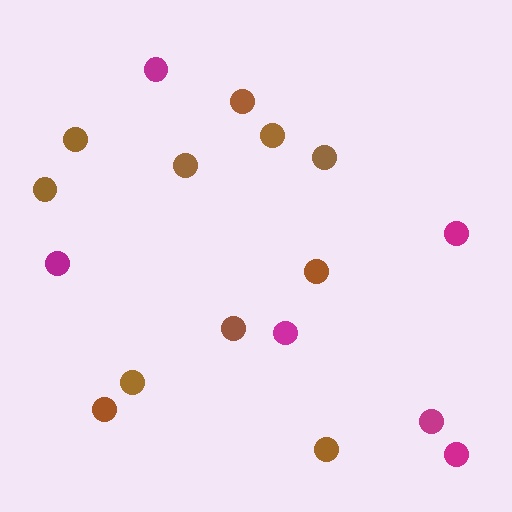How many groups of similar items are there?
There are 2 groups: one group of brown circles (11) and one group of magenta circles (6).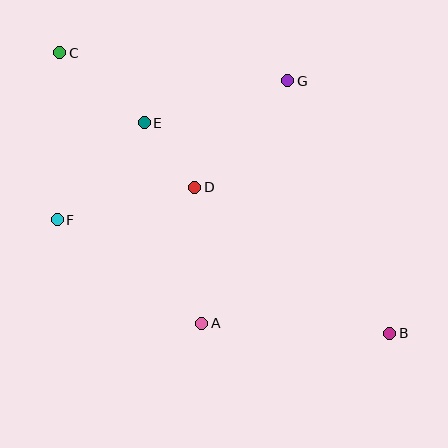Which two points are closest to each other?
Points D and E are closest to each other.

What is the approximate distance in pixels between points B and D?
The distance between B and D is approximately 243 pixels.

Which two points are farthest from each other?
Points B and C are farthest from each other.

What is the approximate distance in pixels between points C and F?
The distance between C and F is approximately 167 pixels.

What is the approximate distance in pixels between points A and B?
The distance between A and B is approximately 189 pixels.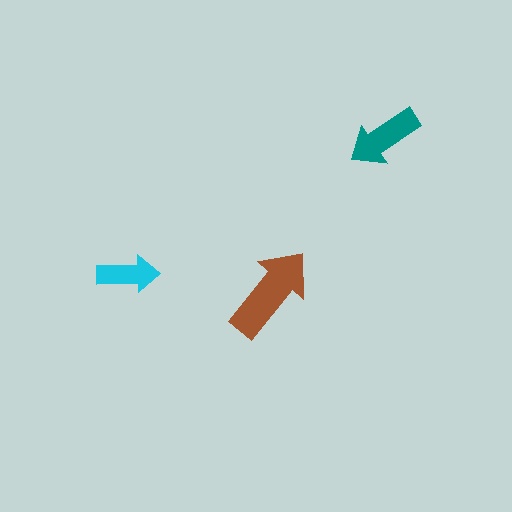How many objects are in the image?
There are 3 objects in the image.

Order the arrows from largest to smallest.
the brown one, the teal one, the cyan one.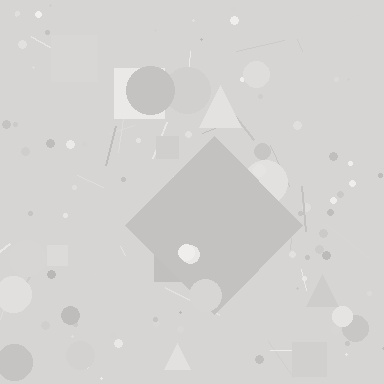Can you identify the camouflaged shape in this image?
The camouflaged shape is a diamond.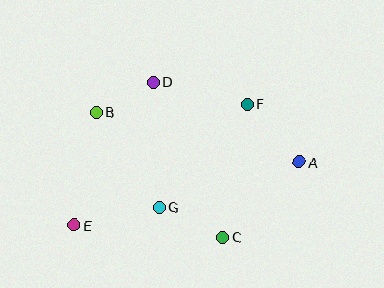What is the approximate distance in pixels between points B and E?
The distance between B and E is approximately 115 pixels.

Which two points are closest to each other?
Points B and D are closest to each other.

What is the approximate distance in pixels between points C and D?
The distance between C and D is approximately 170 pixels.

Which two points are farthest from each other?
Points A and E are farthest from each other.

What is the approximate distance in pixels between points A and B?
The distance between A and B is approximately 209 pixels.